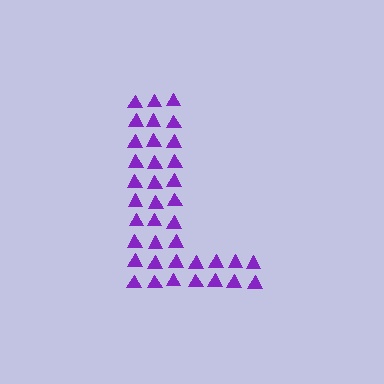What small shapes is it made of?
It is made of small triangles.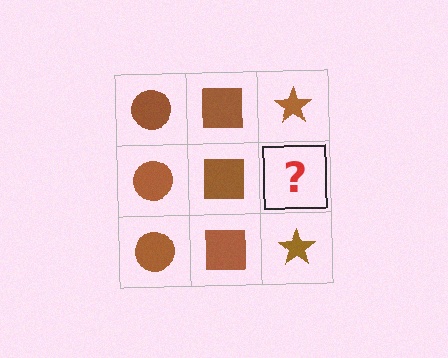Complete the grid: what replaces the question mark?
The question mark should be replaced with a brown star.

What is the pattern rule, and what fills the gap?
The rule is that each column has a consistent shape. The gap should be filled with a brown star.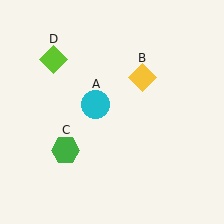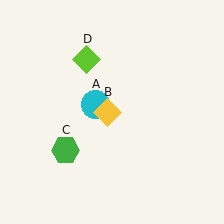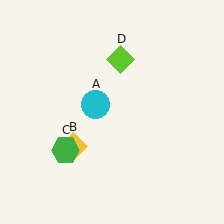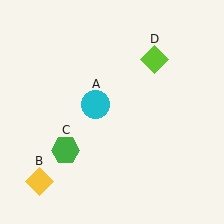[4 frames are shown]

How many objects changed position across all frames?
2 objects changed position: yellow diamond (object B), lime diamond (object D).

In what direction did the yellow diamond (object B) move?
The yellow diamond (object B) moved down and to the left.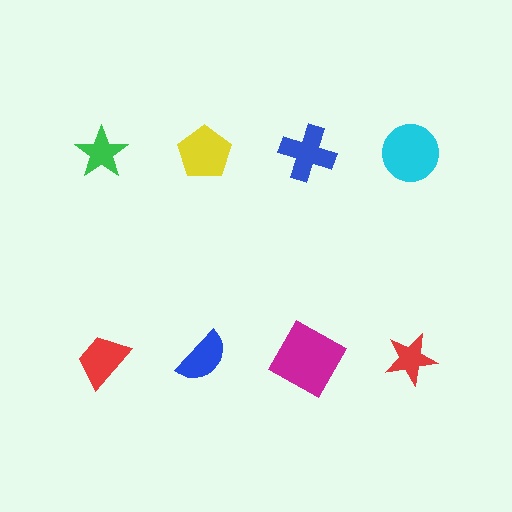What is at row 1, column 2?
A yellow pentagon.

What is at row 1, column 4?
A cyan circle.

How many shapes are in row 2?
4 shapes.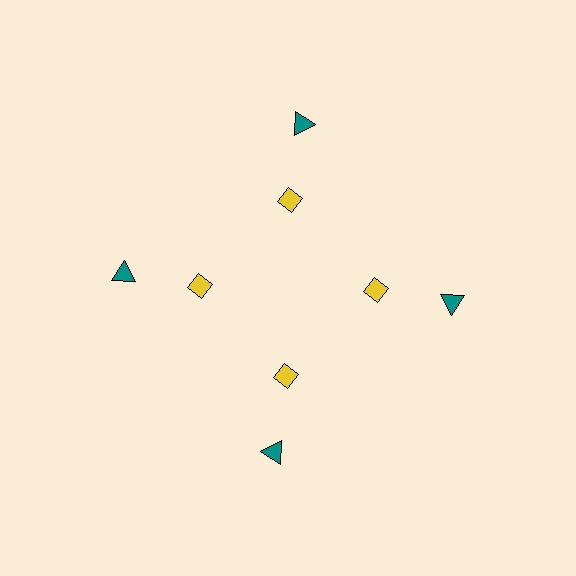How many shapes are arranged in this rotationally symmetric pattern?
There are 8 shapes, arranged in 4 groups of 2.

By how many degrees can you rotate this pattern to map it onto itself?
The pattern maps onto itself every 90 degrees of rotation.